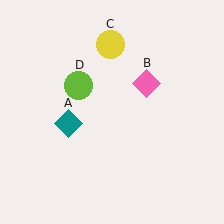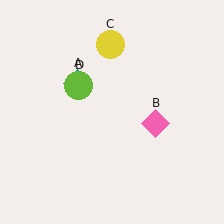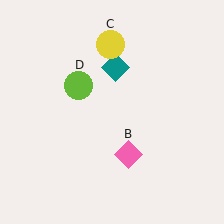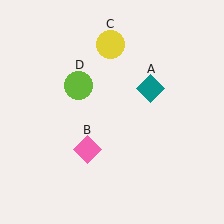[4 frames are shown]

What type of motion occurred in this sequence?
The teal diamond (object A), pink diamond (object B) rotated clockwise around the center of the scene.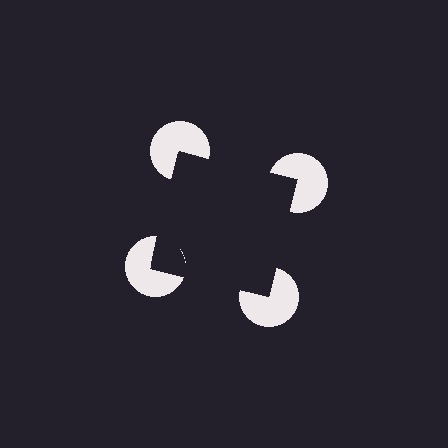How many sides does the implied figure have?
4 sides.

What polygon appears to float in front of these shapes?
An illusory square — its edges are inferred from the aligned wedge cuts in the pac-man discs, not physically drawn.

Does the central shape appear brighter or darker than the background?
It typically appears slightly darker than the background, even though no actual brightness change is drawn.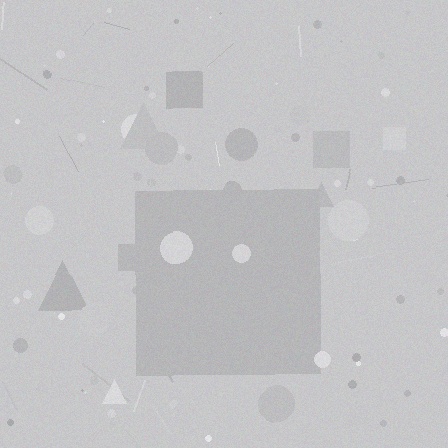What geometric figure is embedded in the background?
A square is embedded in the background.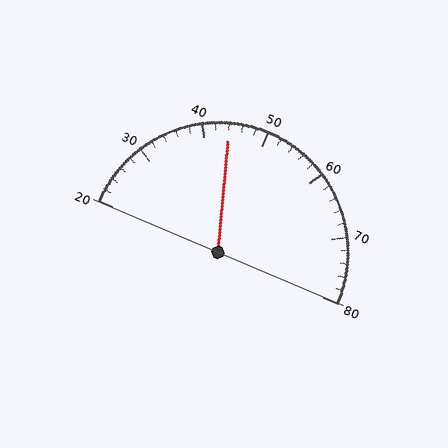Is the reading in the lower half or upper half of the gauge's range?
The reading is in the lower half of the range (20 to 80).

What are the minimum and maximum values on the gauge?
The gauge ranges from 20 to 80.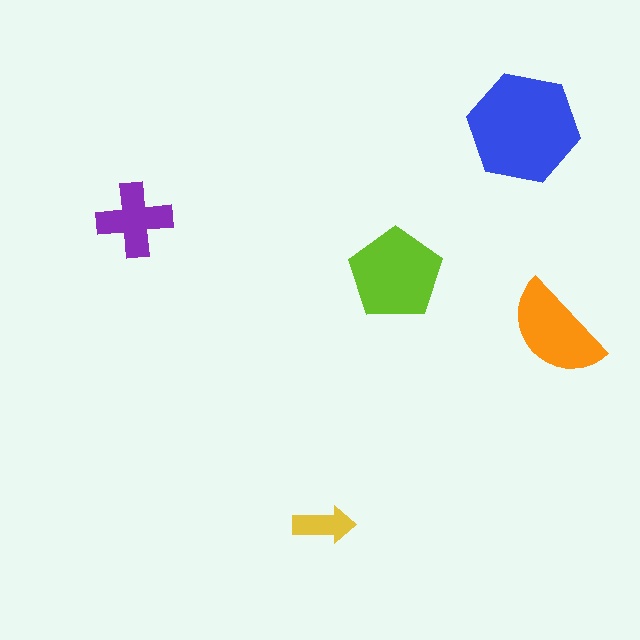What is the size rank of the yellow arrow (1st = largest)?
5th.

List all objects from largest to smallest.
The blue hexagon, the lime pentagon, the orange semicircle, the purple cross, the yellow arrow.